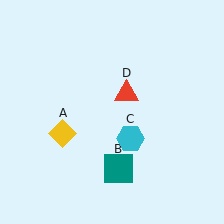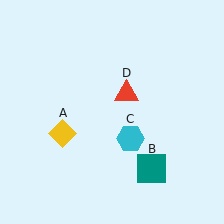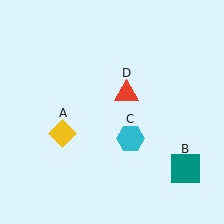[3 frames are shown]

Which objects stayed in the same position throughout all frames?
Yellow diamond (object A) and cyan hexagon (object C) and red triangle (object D) remained stationary.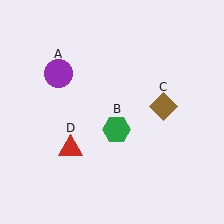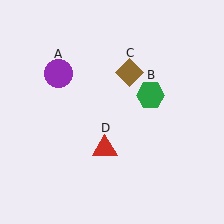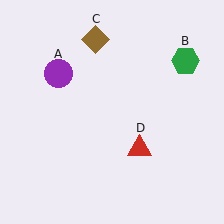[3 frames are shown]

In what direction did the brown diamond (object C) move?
The brown diamond (object C) moved up and to the left.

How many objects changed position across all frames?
3 objects changed position: green hexagon (object B), brown diamond (object C), red triangle (object D).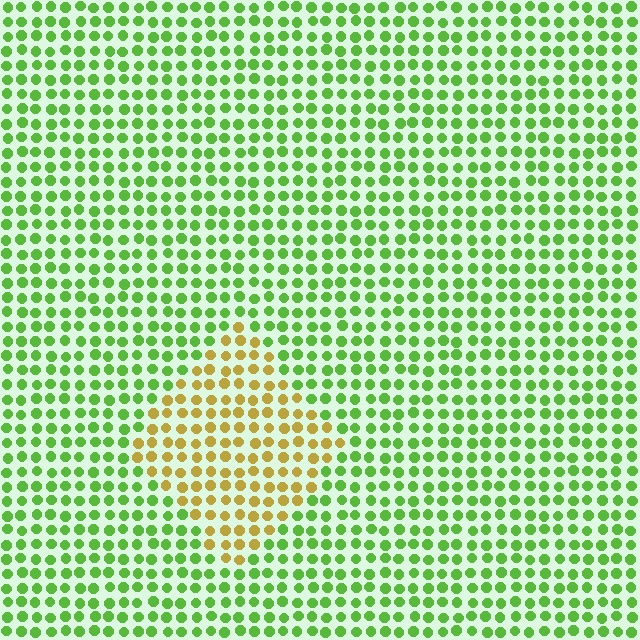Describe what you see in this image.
The image is filled with small lime elements in a uniform arrangement. A diamond-shaped region is visible where the elements are tinted to a slightly different hue, forming a subtle color boundary.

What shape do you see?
I see a diamond.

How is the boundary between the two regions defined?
The boundary is defined purely by a slight shift in hue (about 57 degrees). Spacing, size, and orientation are identical on both sides.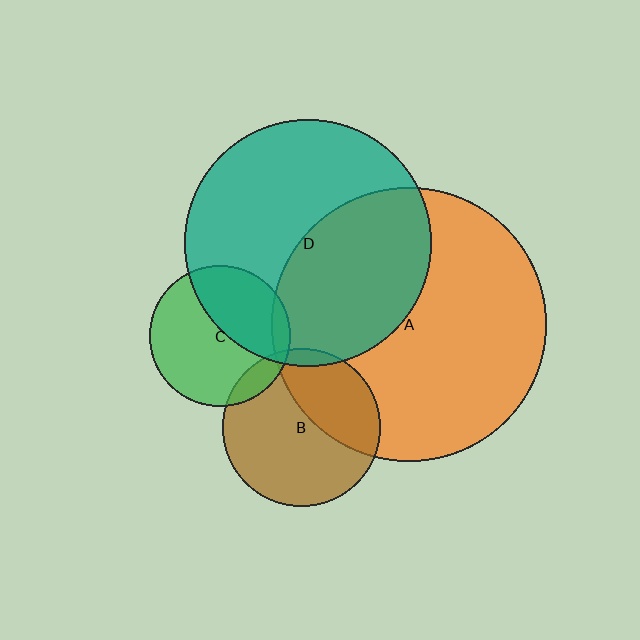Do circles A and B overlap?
Yes.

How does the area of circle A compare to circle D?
Approximately 1.2 times.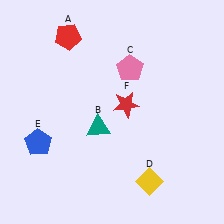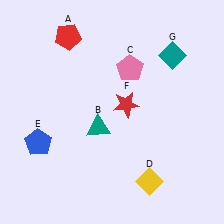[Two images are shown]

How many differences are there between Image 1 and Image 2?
There is 1 difference between the two images.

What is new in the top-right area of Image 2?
A teal diamond (G) was added in the top-right area of Image 2.